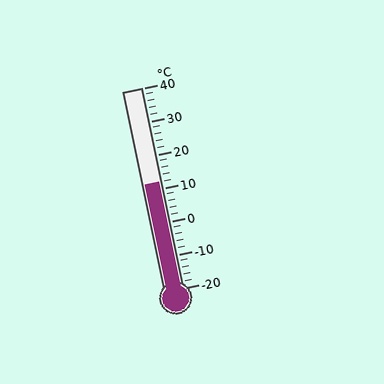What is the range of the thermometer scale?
The thermometer scale ranges from -20°C to 40°C.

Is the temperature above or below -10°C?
The temperature is above -10°C.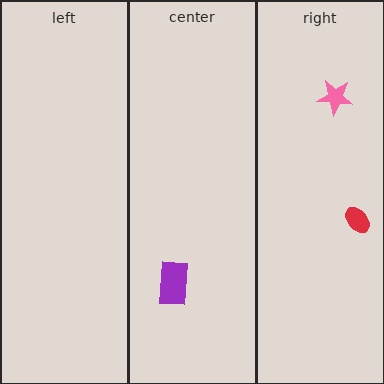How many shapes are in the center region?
1.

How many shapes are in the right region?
2.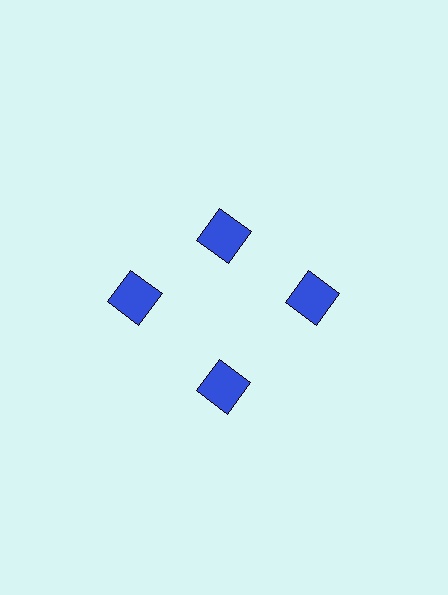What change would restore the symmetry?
The symmetry would be restored by moving it outward, back onto the ring so that all 4 squares sit at equal angles and equal distance from the center.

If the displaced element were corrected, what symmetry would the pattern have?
It would have 4-fold rotational symmetry — the pattern would map onto itself every 90 degrees.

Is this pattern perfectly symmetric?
No. The 4 blue squares are arranged in a ring, but one element near the 12 o'clock position is pulled inward toward the center, breaking the 4-fold rotational symmetry.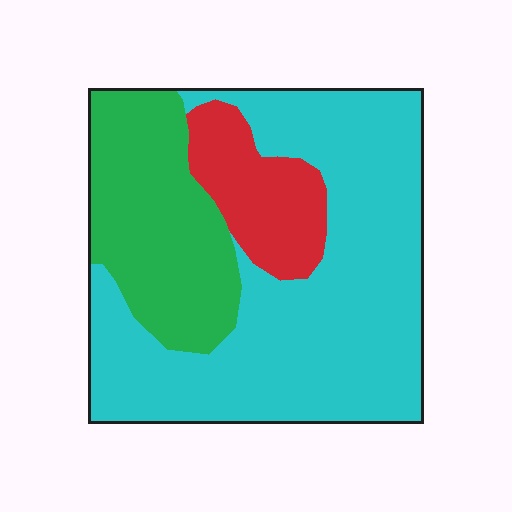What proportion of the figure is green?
Green takes up about one quarter (1/4) of the figure.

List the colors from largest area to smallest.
From largest to smallest: cyan, green, red.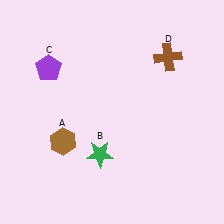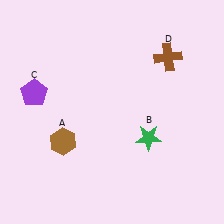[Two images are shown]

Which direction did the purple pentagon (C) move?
The purple pentagon (C) moved down.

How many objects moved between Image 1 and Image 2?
2 objects moved between the two images.